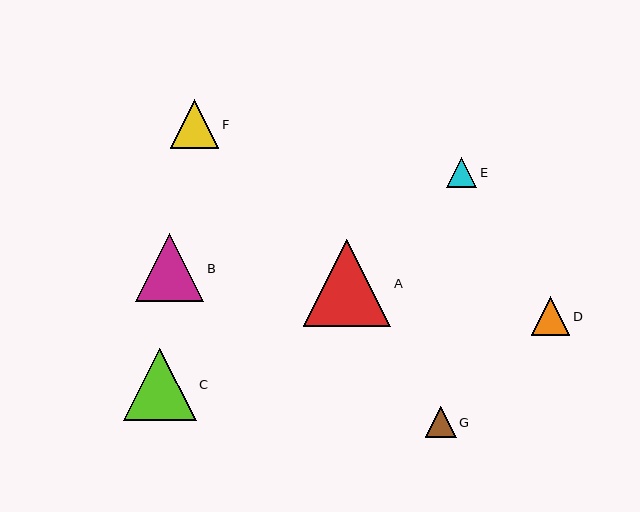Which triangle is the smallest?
Triangle E is the smallest with a size of approximately 30 pixels.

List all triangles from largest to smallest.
From largest to smallest: A, C, B, F, D, G, E.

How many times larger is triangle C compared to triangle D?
Triangle C is approximately 1.9 times the size of triangle D.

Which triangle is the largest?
Triangle A is the largest with a size of approximately 88 pixels.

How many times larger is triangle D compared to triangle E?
Triangle D is approximately 1.3 times the size of triangle E.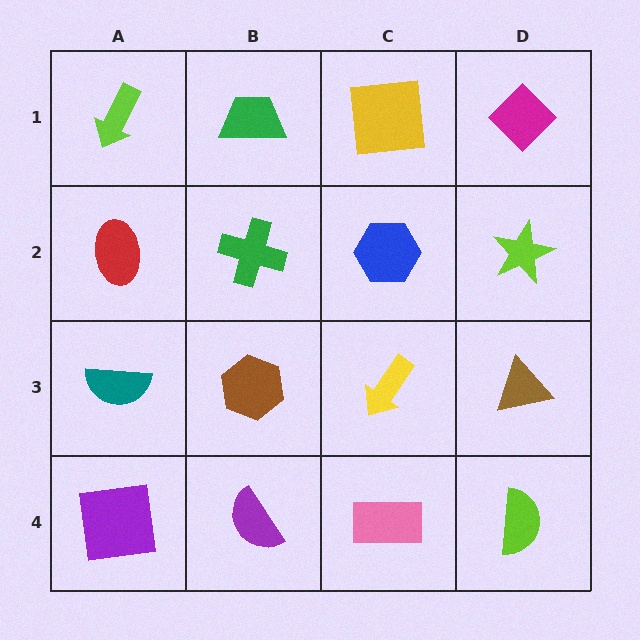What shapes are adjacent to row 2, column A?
A lime arrow (row 1, column A), a teal semicircle (row 3, column A), a green cross (row 2, column B).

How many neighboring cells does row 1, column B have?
3.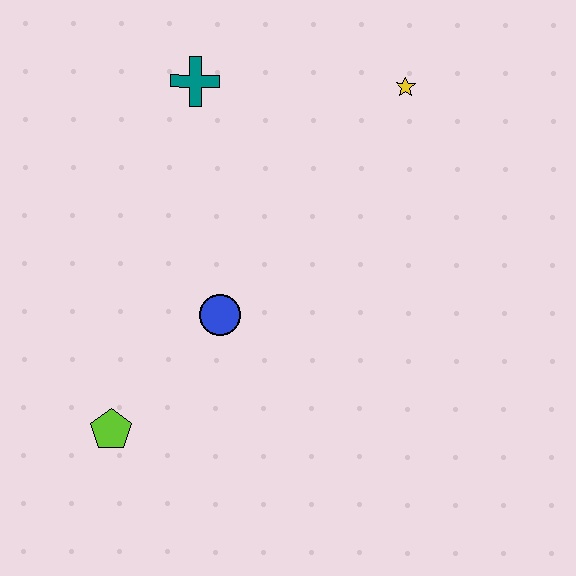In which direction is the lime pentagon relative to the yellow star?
The lime pentagon is below the yellow star.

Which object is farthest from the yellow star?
The lime pentagon is farthest from the yellow star.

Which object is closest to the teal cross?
The yellow star is closest to the teal cross.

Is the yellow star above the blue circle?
Yes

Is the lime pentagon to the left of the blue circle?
Yes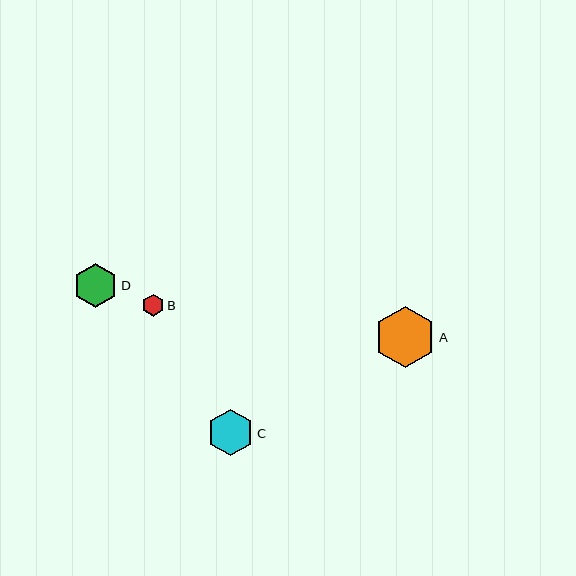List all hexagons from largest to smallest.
From largest to smallest: A, C, D, B.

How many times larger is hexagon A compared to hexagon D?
Hexagon A is approximately 1.4 times the size of hexagon D.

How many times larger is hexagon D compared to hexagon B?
Hexagon D is approximately 2.0 times the size of hexagon B.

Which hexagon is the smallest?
Hexagon B is the smallest with a size of approximately 22 pixels.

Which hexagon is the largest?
Hexagon A is the largest with a size of approximately 61 pixels.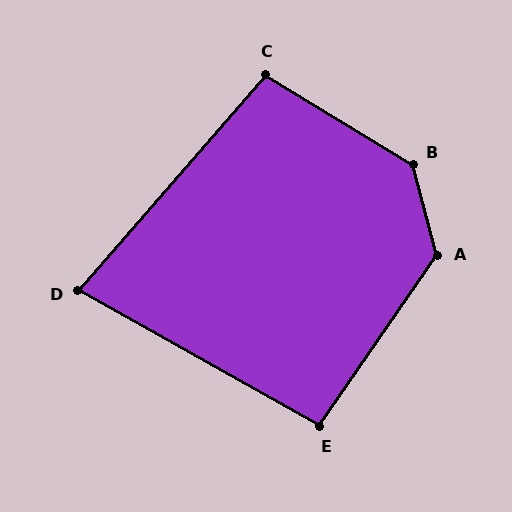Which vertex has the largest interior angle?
B, at approximately 137 degrees.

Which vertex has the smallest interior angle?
D, at approximately 78 degrees.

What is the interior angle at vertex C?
Approximately 100 degrees (obtuse).